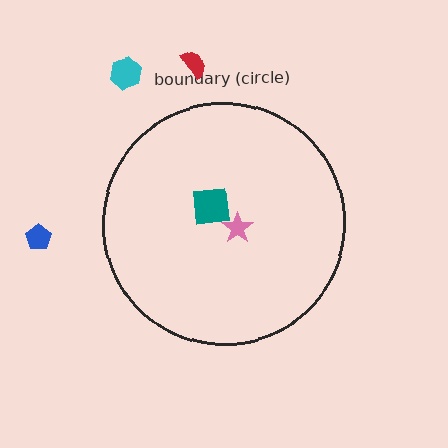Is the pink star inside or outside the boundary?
Inside.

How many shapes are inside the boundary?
2 inside, 3 outside.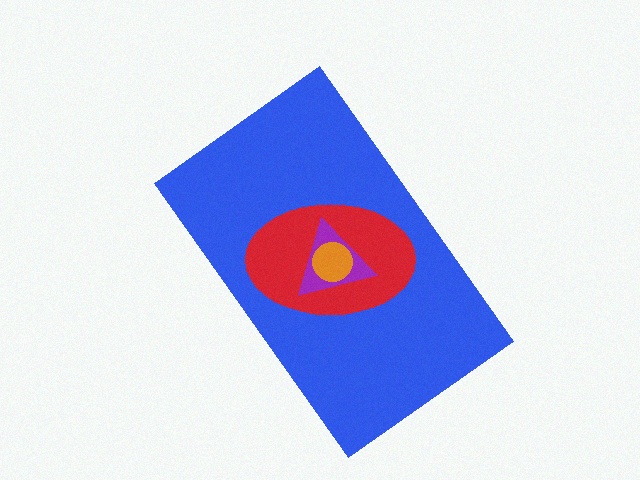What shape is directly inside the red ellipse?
The purple triangle.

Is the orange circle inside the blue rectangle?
Yes.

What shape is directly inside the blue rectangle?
The red ellipse.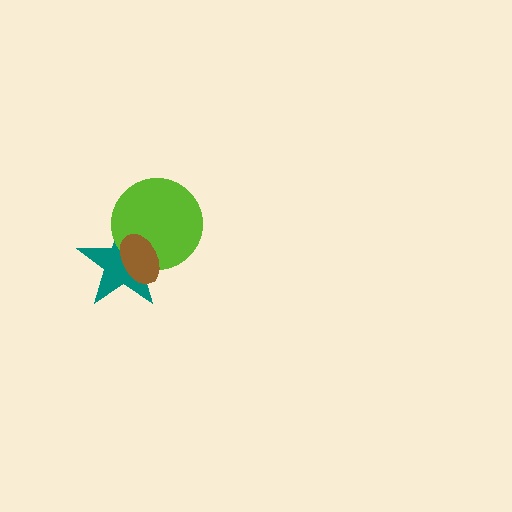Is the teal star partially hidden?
Yes, it is partially covered by another shape.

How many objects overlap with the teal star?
2 objects overlap with the teal star.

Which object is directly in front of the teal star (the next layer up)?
The lime circle is directly in front of the teal star.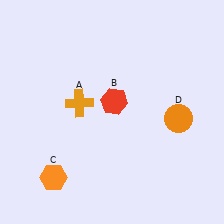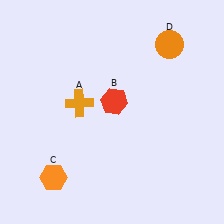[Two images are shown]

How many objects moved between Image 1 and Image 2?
1 object moved between the two images.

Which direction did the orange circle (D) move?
The orange circle (D) moved up.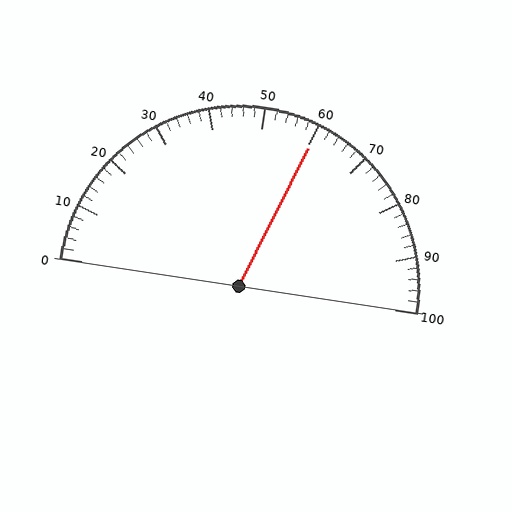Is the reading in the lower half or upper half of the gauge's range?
The reading is in the upper half of the range (0 to 100).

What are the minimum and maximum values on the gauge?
The gauge ranges from 0 to 100.